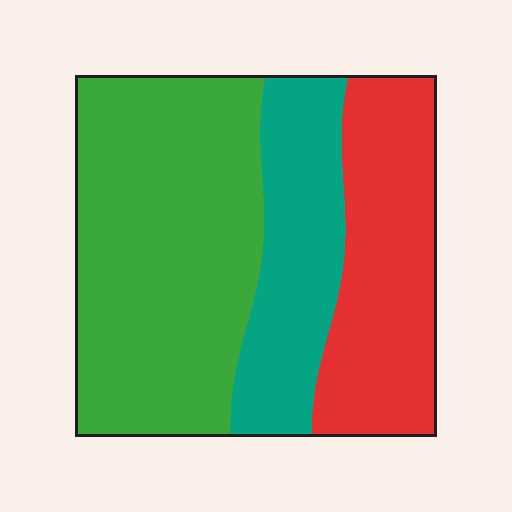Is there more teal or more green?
Green.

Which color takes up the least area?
Teal, at roughly 25%.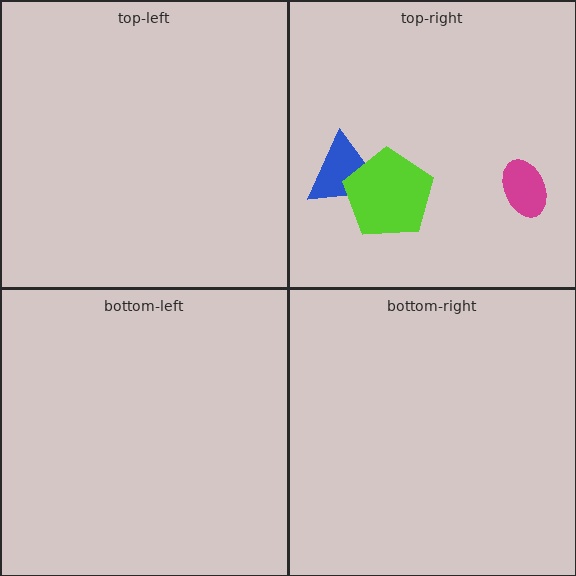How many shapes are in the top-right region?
3.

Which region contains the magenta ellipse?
The top-right region.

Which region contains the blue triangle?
The top-right region.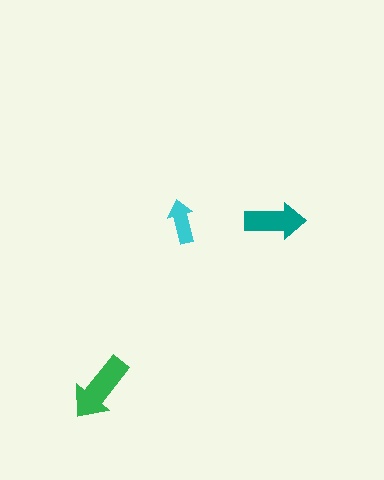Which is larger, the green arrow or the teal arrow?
The green one.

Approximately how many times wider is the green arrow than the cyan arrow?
About 1.5 times wider.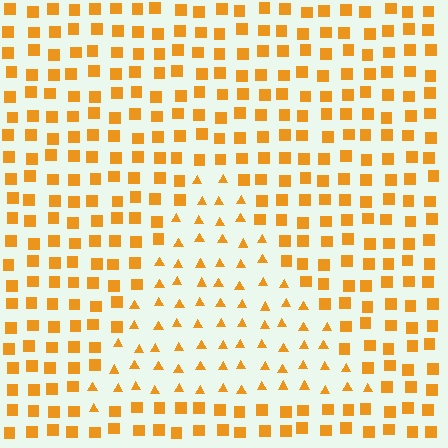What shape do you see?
I see a triangle.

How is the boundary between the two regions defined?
The boundary is defined by a change in element shape: triangles inside vs. squares outside. All elements share the same color and spacing.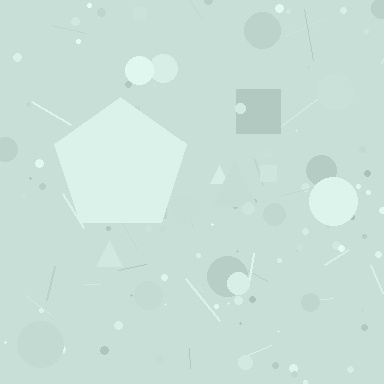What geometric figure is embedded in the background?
A pentagon is embedded in the background.